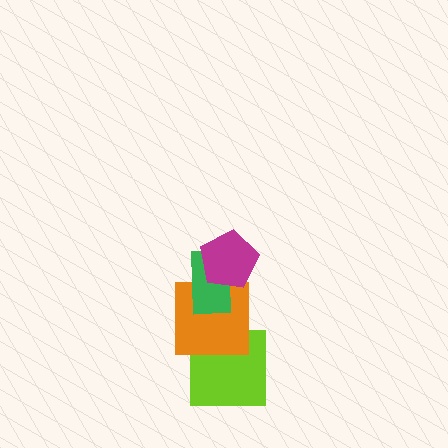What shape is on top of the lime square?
The orange square is on top of the lime square.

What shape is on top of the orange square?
The green rectangle is on top of the orange square.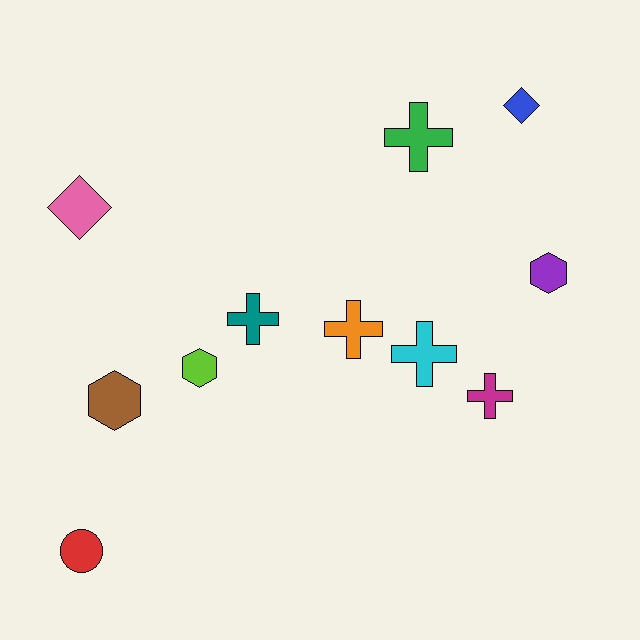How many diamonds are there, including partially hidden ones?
There are 2 diamonds.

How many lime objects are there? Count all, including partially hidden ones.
There is 1 lime object.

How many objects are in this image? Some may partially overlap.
There are 11 objects.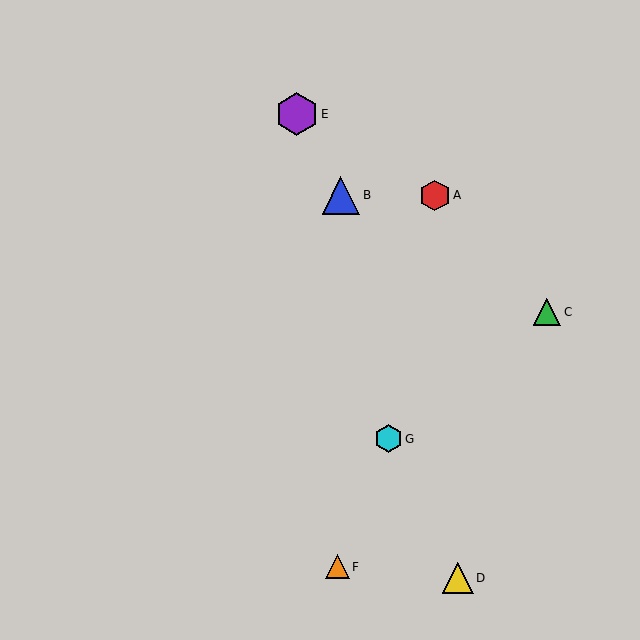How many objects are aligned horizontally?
2 objects (A, B) are aligned horizontally.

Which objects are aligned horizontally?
Objects A, B are aligned horizontally.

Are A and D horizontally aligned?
No, A is at y≈195 and D is at y≈578.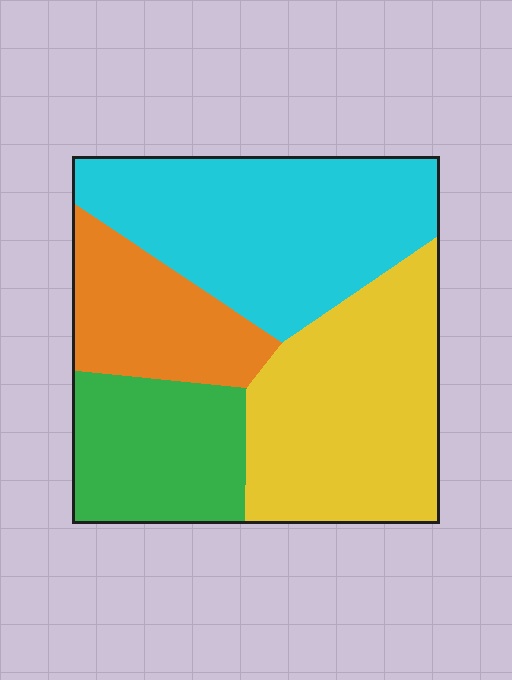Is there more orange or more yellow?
Yellow.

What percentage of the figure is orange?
Orange covers roughly 15% of the figure.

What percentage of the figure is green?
Green takes up about one fifth (1/5) of the figure.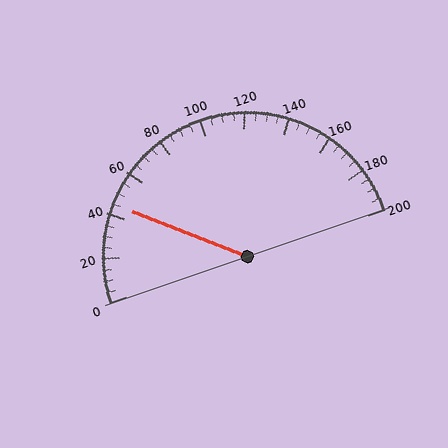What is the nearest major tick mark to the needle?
The nearest major tick mark is 40.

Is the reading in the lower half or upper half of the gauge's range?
The reading is in the lower half of the range (0 to 200).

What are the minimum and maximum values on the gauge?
The gauge ranges from 0 to 200.